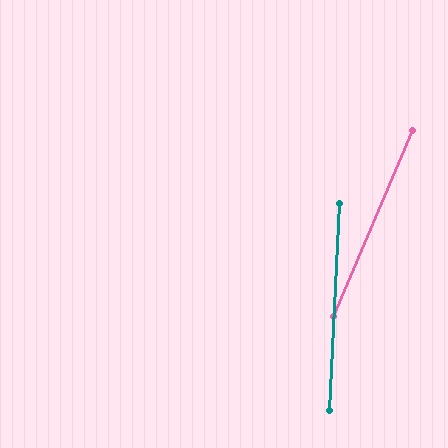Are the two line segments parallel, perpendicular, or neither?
Neither parallel nor perpendicular — they differ by about 20°.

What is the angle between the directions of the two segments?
Approximately 20 degrees.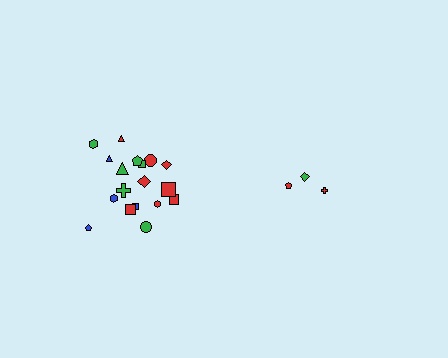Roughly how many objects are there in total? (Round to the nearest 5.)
Roughly 20 objects in total.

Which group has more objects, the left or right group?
The left group.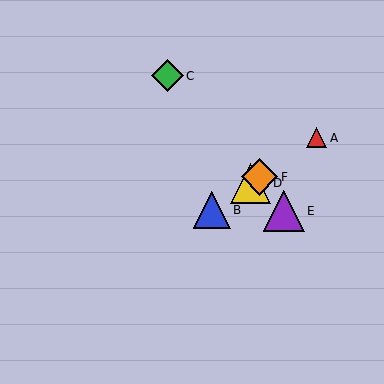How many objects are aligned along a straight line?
4 objects (A, B, D, F) are aligned along a straight line.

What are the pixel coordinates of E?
Object E is at (284, 211).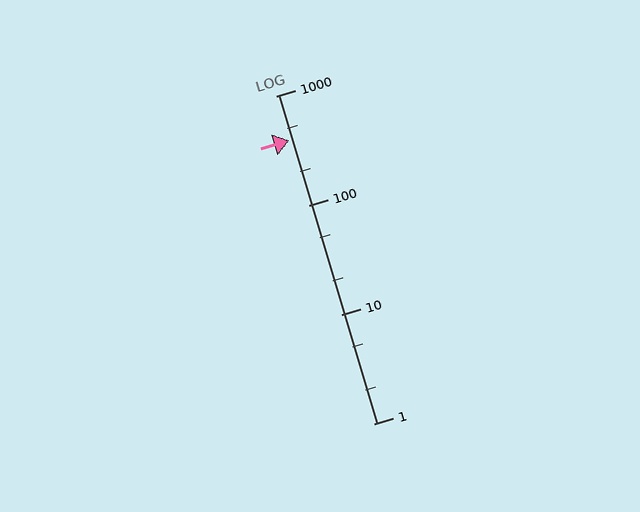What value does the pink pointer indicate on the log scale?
The pointer indicates approximately 390.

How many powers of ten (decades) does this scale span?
The scale spans 3 decades, from 1 to 1000.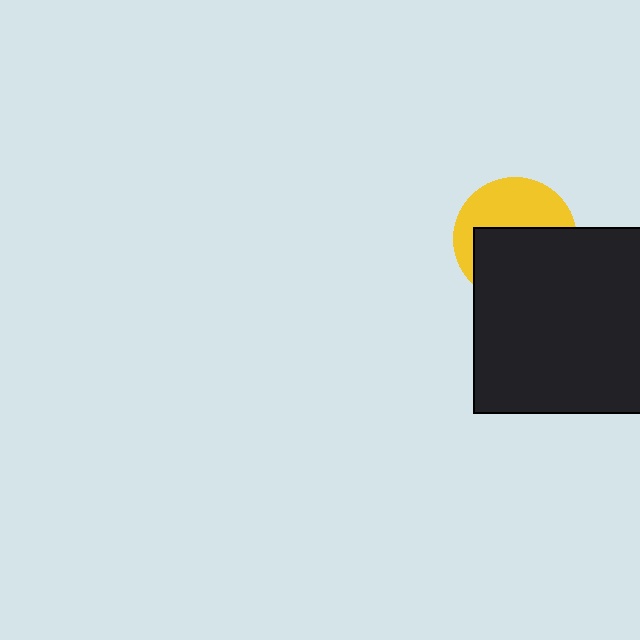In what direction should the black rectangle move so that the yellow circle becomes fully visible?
The black rectangle should move down. That is the shortest direction to clear the overlap and leave the yellow circle fully visible.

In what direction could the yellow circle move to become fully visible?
The yellow circle could move up. That would shift it out from behind the black rectangle entirely.